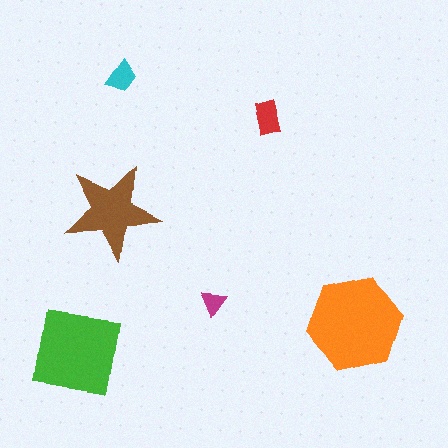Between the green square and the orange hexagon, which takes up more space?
The orange hexagon.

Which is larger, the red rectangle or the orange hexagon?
The orange hexagon.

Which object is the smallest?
The magenta triangle.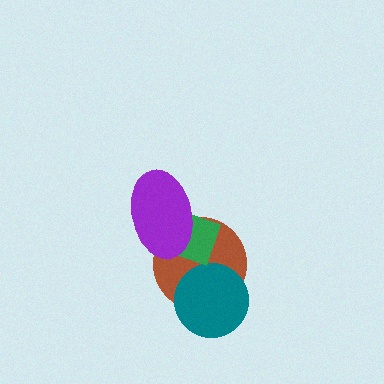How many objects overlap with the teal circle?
1 object overlaps with the teal circle.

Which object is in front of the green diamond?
The purple ellipse is in front of the green diamond.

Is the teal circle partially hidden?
No, no other shape covers it.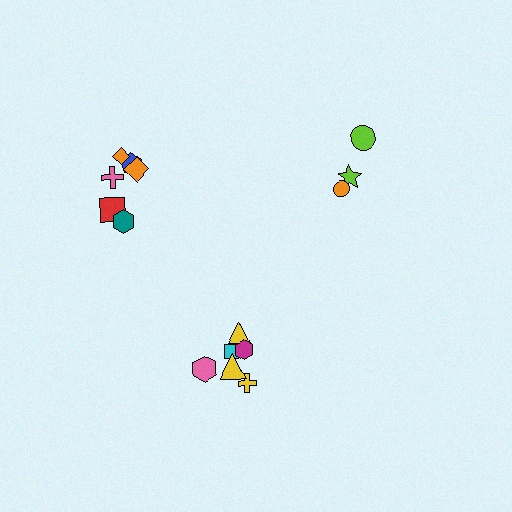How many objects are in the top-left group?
There are 6 objects.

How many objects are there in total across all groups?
There are 15 objects.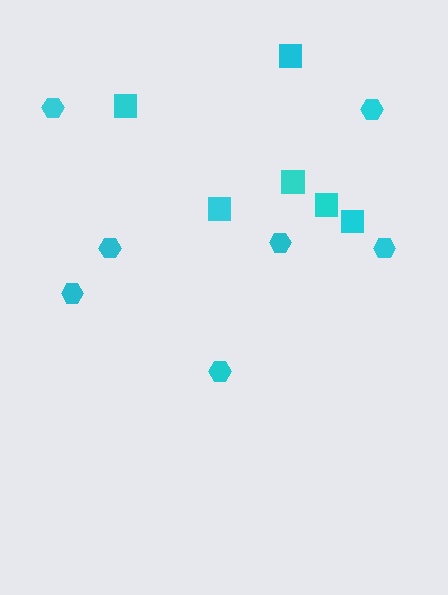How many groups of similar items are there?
There are 2 groups: one group of squares (6) and one group of hexagons (7).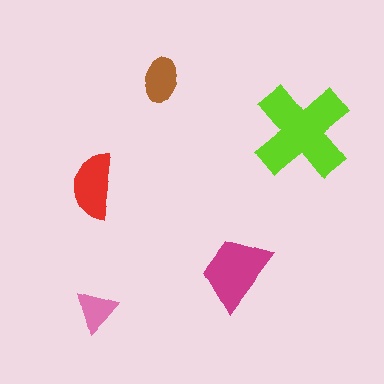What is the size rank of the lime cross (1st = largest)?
1st.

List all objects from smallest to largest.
The pink triangle, the brown ellipse, the red semicircle, the magenta trapezoid, the lime cross.